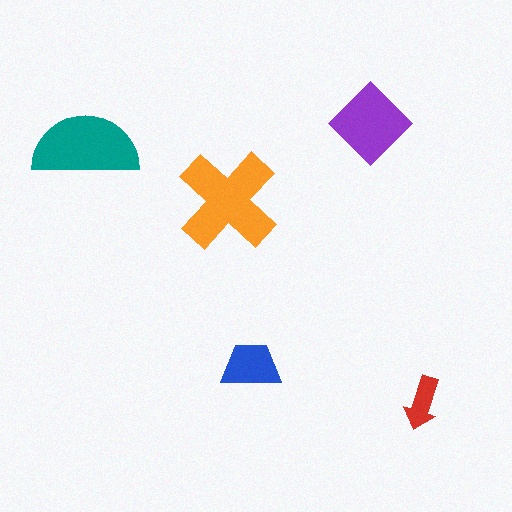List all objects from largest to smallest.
The orange cross, the teal semicircle, the purple diamond, the blue trapezoid, the red arrow.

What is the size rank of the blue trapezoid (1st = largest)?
4th.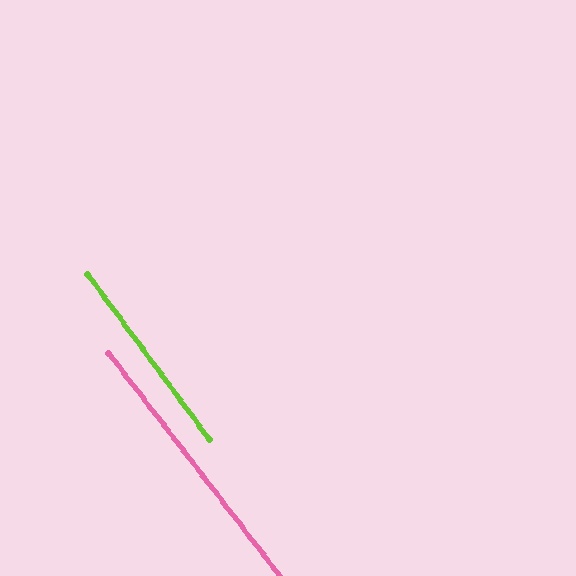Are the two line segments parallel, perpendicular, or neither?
Parallel — their directions differ by only 1.3°.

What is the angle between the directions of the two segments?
Approximately 1 degree.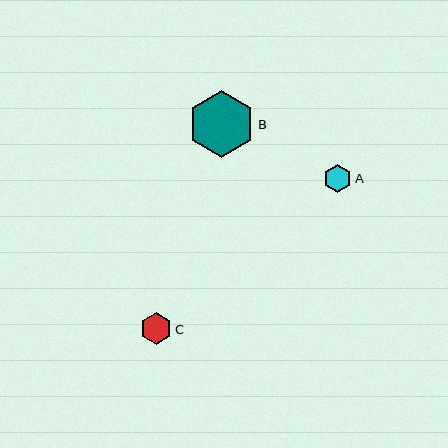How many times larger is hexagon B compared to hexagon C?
Hexagon B is approximately 2.1 times the size of hexagon C.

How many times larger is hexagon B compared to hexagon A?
Hexagon B is approximately 2.3 times the size of hexagon A.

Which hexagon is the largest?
Hexagon B is the largest with a size of approximately 66 pixels.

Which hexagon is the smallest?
Hexagon A is the smallest with a size of approximately 28 pixels.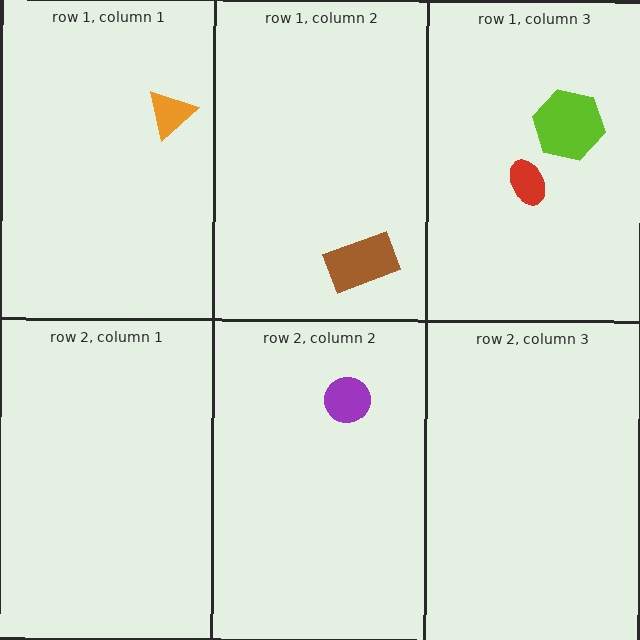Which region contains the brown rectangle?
The row 1, column 2 region.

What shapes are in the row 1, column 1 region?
The orange triangle.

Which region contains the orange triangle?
The row 1, column 1 region.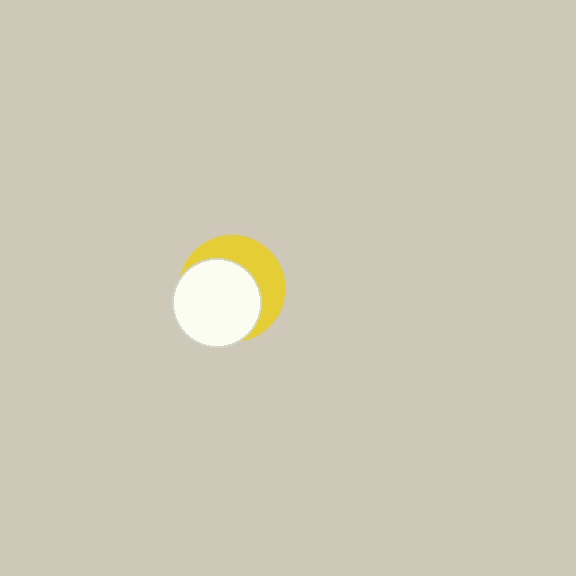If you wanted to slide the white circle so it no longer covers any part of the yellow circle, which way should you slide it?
Slide it toward the lower-left — that is the most direct way to separate the two shapes.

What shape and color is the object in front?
The object in front is a white circle.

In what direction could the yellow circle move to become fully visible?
The yellow circle could move toward the upper-right. That would shift it out from behind the white circle entirely.